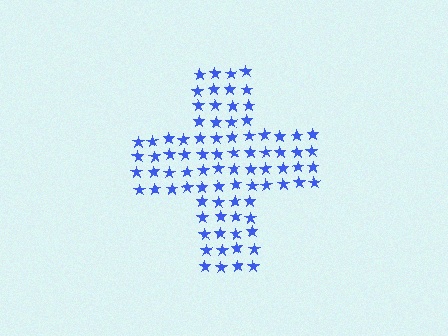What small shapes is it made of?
It is made of small stars.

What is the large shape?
The large shape is a cross.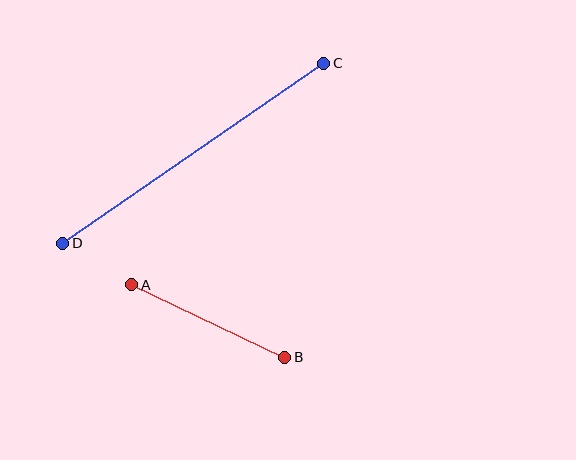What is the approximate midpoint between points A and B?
The midpoint is at approximately (208, 321) pixels.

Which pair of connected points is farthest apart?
Points C and D are farthest apart.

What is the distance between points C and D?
The distance is approximately 317 pixels.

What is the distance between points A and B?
The distance is approximately 169 pixels.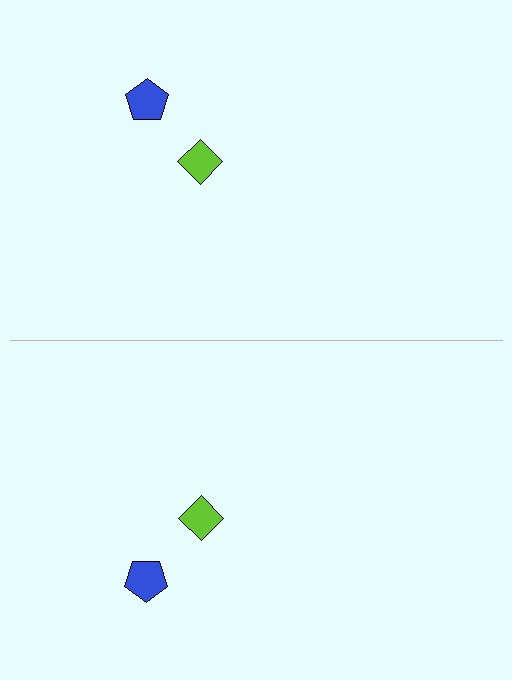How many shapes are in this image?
There are 4 shapes in this image.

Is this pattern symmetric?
Yes, this pattern has bilateral (reflection) symmetry.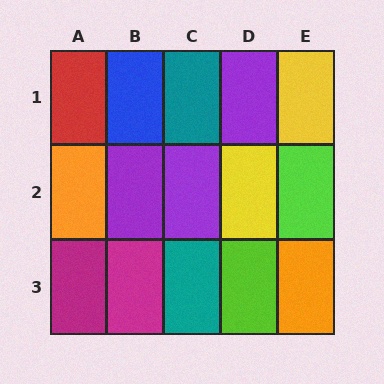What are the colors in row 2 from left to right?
Orange, purple, purple, yellow, lime.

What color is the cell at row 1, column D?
Purple.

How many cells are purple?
3 cells are purple.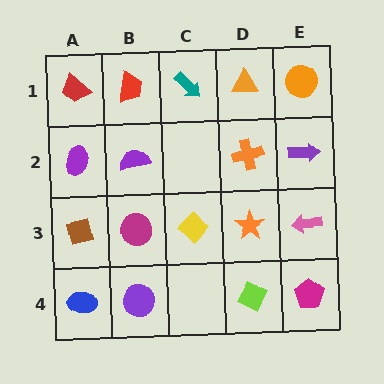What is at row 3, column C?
A yellow diamond.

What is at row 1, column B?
A red trapezoid.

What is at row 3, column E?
A pink arrow.